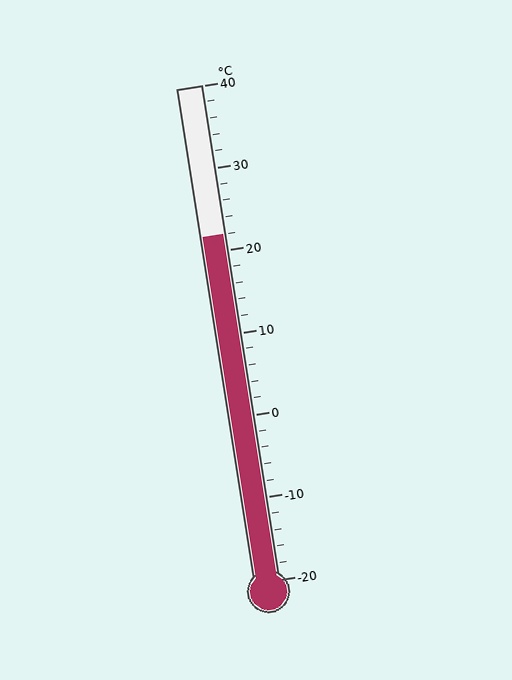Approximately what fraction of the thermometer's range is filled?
The thermometer is filled to approximately 70% of its range.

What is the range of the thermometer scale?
The thermometer scale ranges from -20°C to 40°C.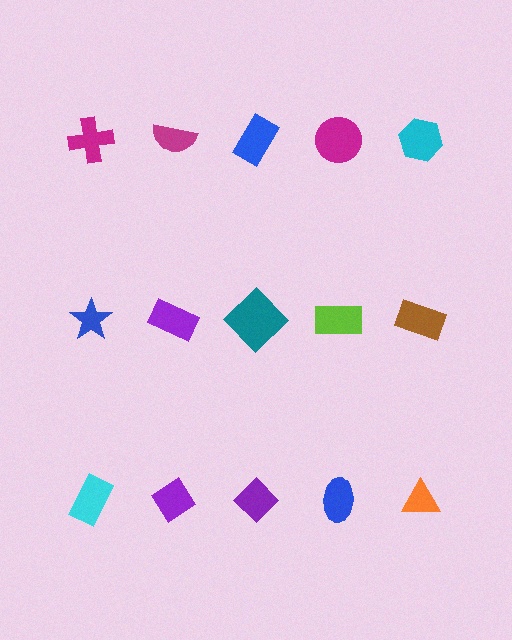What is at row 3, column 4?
A blue ellipse.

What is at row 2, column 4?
A lime rectangle.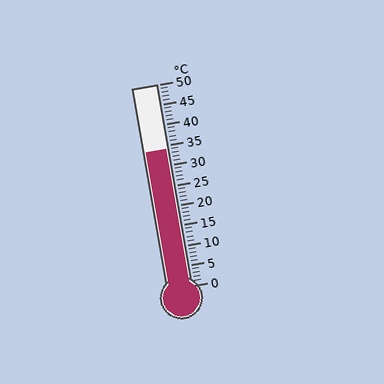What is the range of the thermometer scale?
The thermometer scale ranges from 0°C to 50°C.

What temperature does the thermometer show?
The thermometer shows approximately 34°C.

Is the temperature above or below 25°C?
The temperature is above 25°C.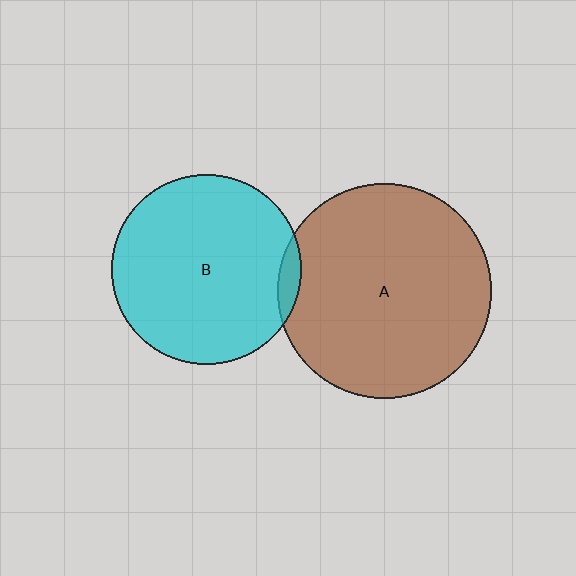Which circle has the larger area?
Circle A (brown).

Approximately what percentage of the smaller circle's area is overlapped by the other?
Approximately 5%.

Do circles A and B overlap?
Yes.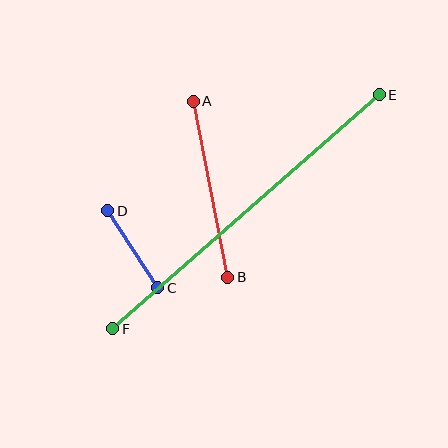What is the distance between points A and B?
The distance is approximately 179 pixels.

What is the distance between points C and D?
The distance is approximately 92 pixels.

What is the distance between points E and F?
The distance is approximately 355 pixels.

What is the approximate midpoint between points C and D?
The midpoint is at approximately (133, 249) pixels.